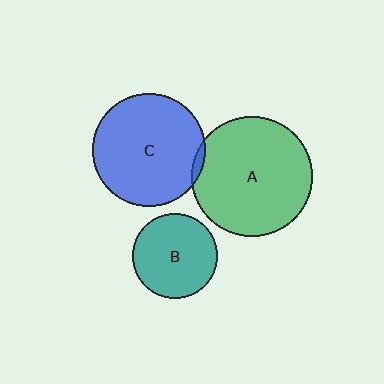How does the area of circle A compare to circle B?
Approximately 2.0 times.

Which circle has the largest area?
Circle A (green).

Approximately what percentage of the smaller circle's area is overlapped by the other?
Approximately 5%.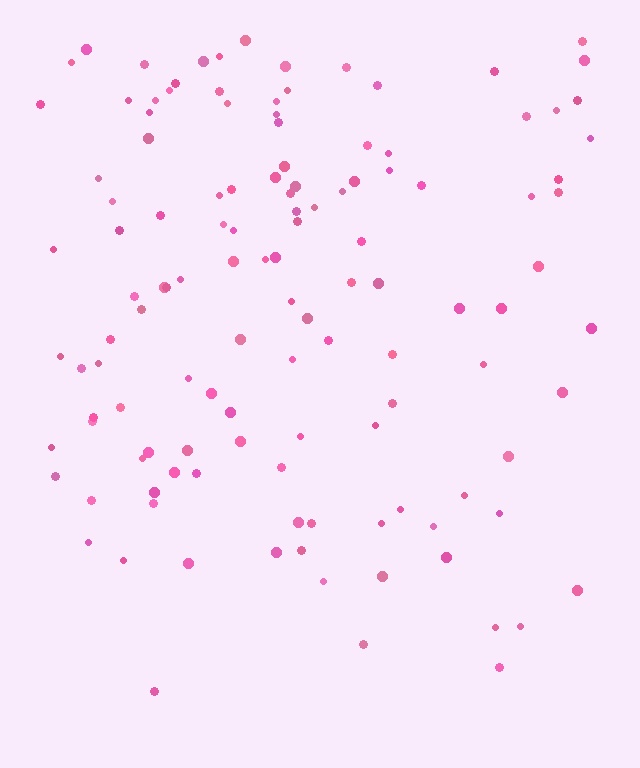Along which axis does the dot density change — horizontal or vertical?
Vertical.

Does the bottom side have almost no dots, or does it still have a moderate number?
Still a moderate number, just noticeably fewer than the top.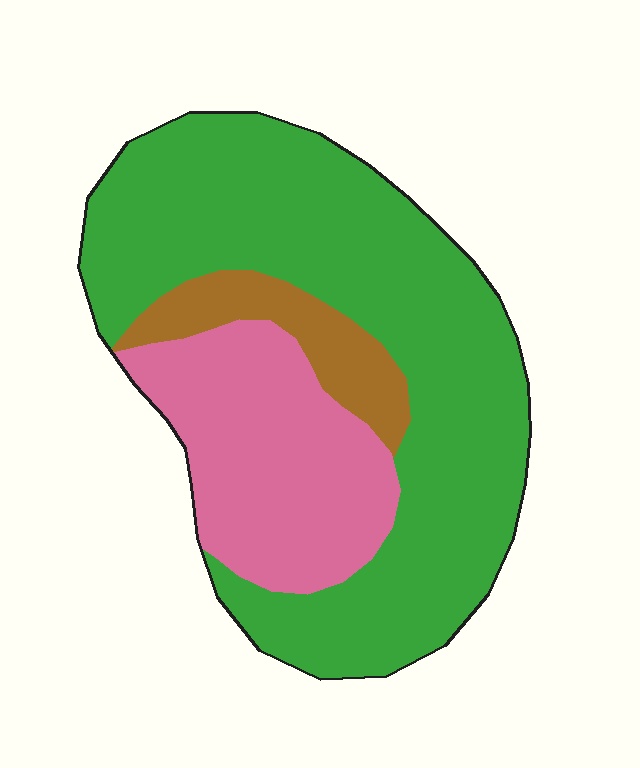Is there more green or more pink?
Green.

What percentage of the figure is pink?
Pink takes up between a sixth and a third of the figure.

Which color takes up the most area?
Green, at roughly 65%.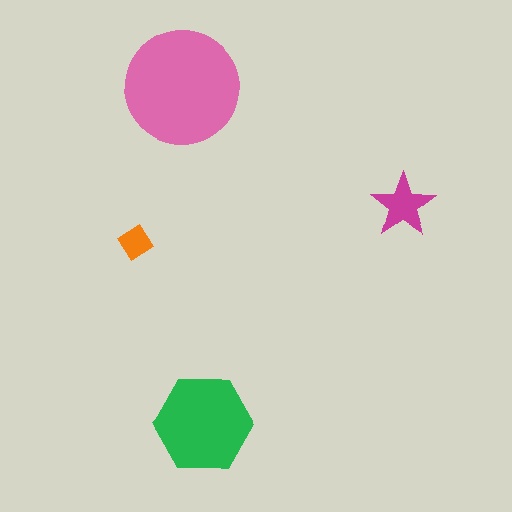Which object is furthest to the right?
The magenta star is rightmost.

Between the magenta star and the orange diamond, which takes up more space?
The magenta star.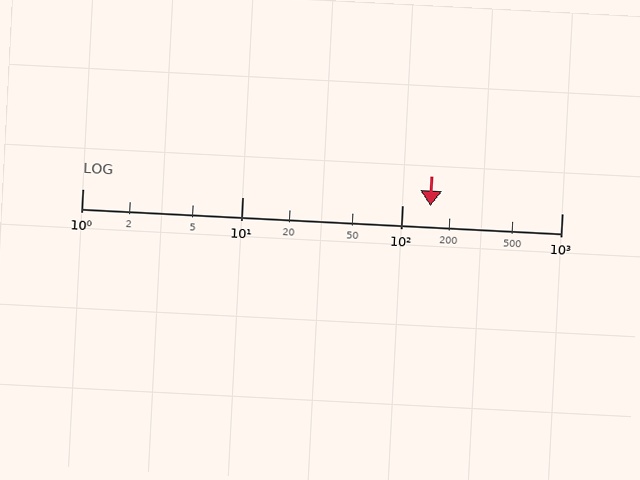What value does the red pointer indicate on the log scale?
The pointer indicates approximately 150.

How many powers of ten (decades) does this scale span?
The scale spans 3 decades, from 1 to 1000.